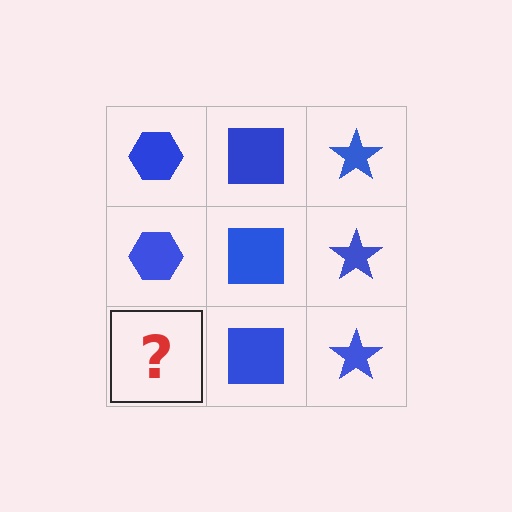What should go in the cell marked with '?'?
The missing cell should contain a blue hexagon.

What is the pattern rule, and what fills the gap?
The rule is that each column has a consistent shape. The gap should be filled with a blue hexagon.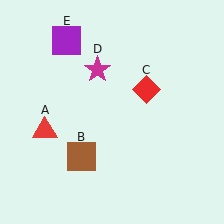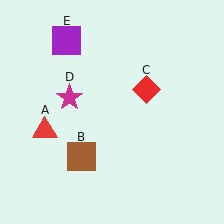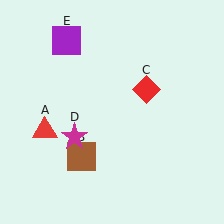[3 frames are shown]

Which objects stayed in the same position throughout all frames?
Red triangle (object A) and brown square (object B) and red diamond (object C) and purple square (object E) remained stationary.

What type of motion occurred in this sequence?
The magenta star (object D) rotated counterclockwise around the center of the scene.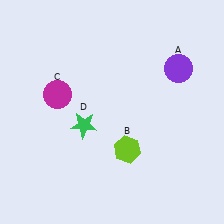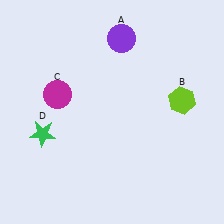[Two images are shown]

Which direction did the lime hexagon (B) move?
The lime hexagon (B) moved right.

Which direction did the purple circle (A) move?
The purple circle (A) moved left.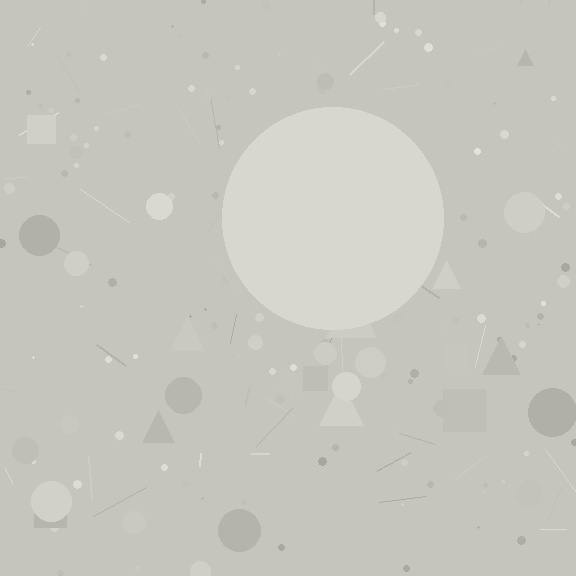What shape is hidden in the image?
A circle is hidden in the image.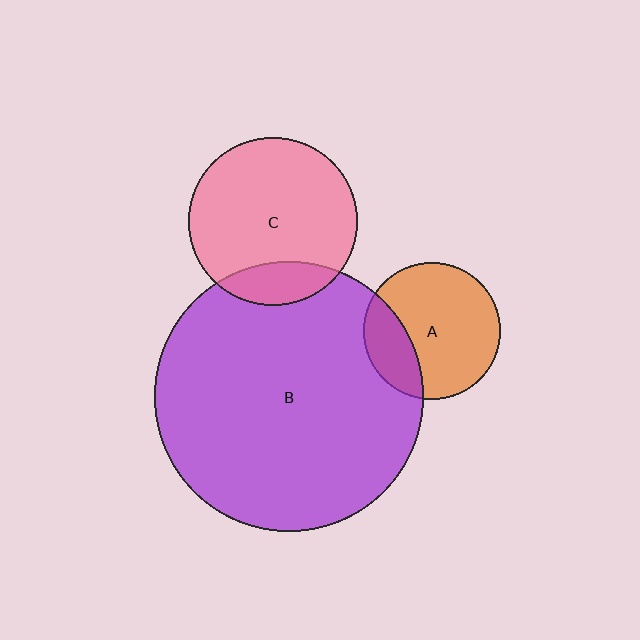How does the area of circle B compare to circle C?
Approximately 2.5 times.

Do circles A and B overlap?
Yes.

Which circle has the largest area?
Circle B (purple).